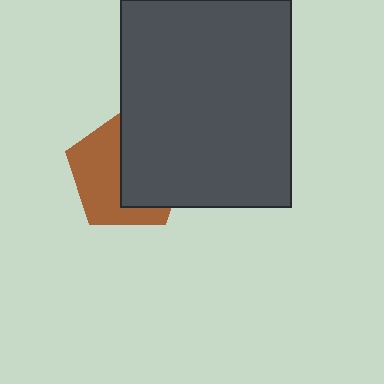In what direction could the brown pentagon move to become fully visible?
The brown pentagon could move left. That would shift it out from behind the dark gray rectangle entirely.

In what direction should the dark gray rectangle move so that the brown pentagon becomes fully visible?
The dark gray rectangle should move right. That is the shortest direction to clear the overlap and leave the brown pentagon fully visible.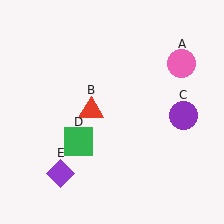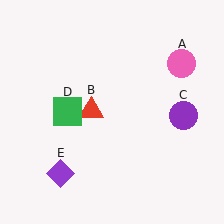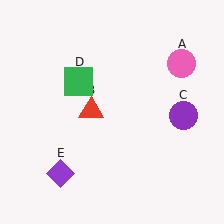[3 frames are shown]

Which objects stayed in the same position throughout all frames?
Pink circle (object A) and red triangle (object B) and purple circle (object C) and purple diamond (object E) remained stationary.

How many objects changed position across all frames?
1 object changed position: green square (object D).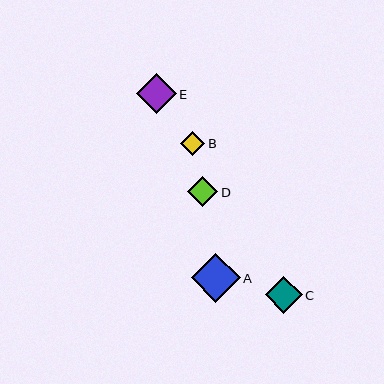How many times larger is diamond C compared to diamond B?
Diamond C is approximately 1.6 times the size of diamond B.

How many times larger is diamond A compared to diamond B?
Diamond A is approximately 2.1 times the size of diamond B.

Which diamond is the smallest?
Diamond B is the smallest with a size of approximately 24 pixels.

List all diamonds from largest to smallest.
From largest to smallest: A, E, C, D, B.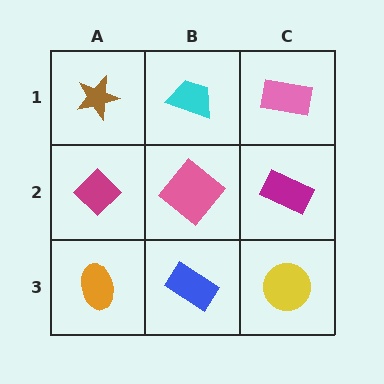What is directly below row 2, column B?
A blue rectangle.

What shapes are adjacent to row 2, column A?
A brown star (row 1, column A), an orange ellipse (row 3, column A), a pink diamond (row 2, column B).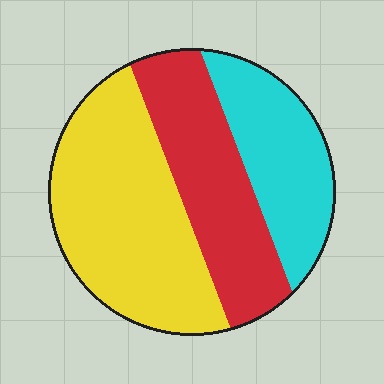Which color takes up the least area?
Cyan, at roughly 25%.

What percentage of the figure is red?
Red takes up between a quarter and a half of the figure.